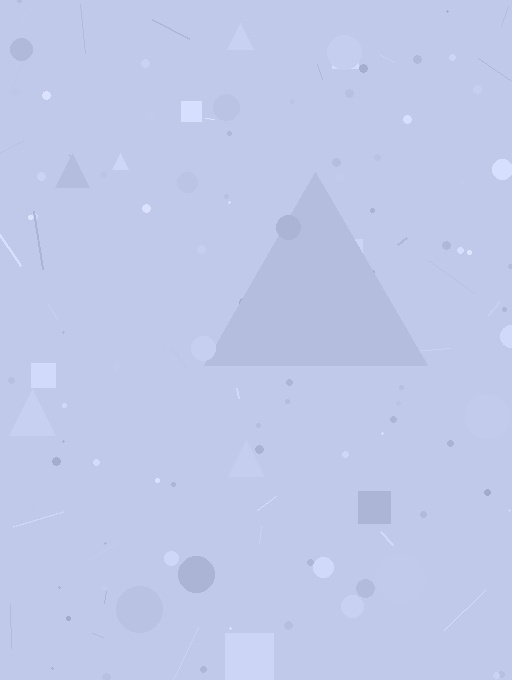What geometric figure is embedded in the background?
A triangle is embedded in the background.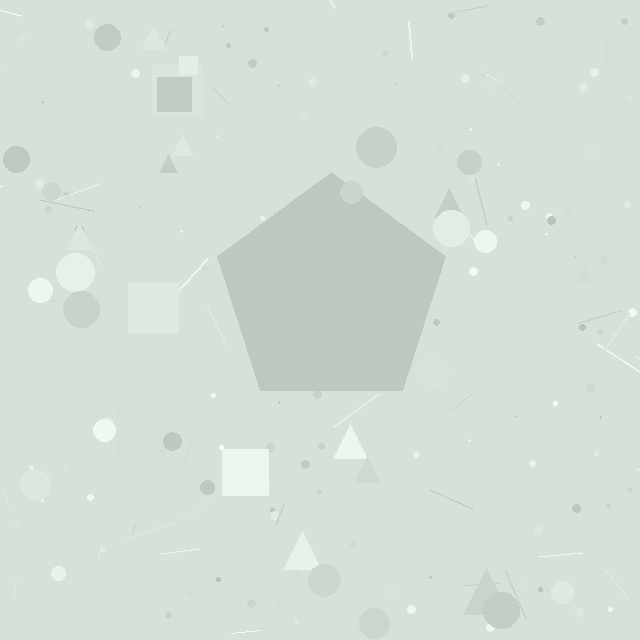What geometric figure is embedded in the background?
A pentagon is embedded in the background.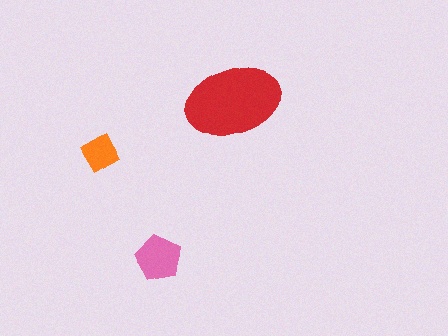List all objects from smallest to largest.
The orange diamond, the pink pentagon, the red ellipse.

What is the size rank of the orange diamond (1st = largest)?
3rd.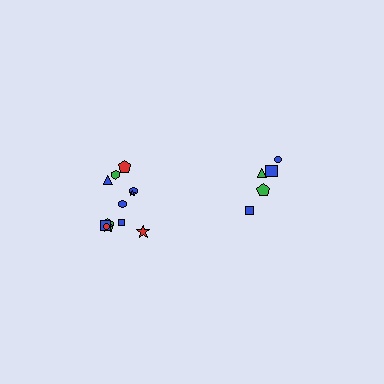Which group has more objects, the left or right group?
The left group.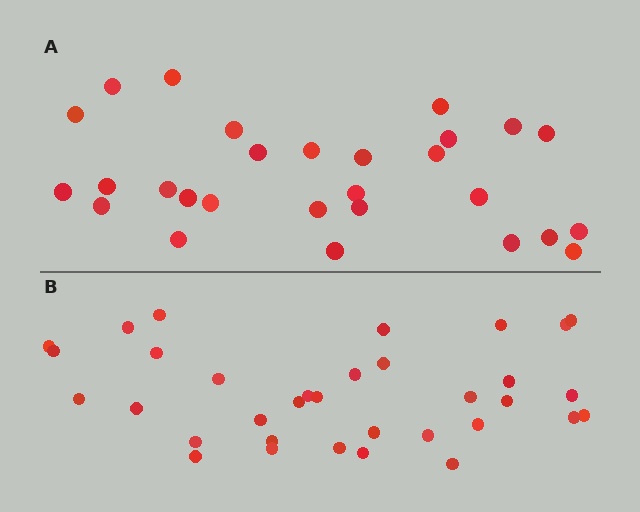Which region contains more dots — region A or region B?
Region B (the bottom region) has more dots.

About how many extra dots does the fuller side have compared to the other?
Region B has about 6 more dots than region A.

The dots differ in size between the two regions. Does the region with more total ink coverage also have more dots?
No. Region A has more total ink coverage because its dots are larger, but region B actually contains more individual dots. Total area can be misleading — the number of items is what matters here.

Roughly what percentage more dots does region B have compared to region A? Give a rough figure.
About 20% more.